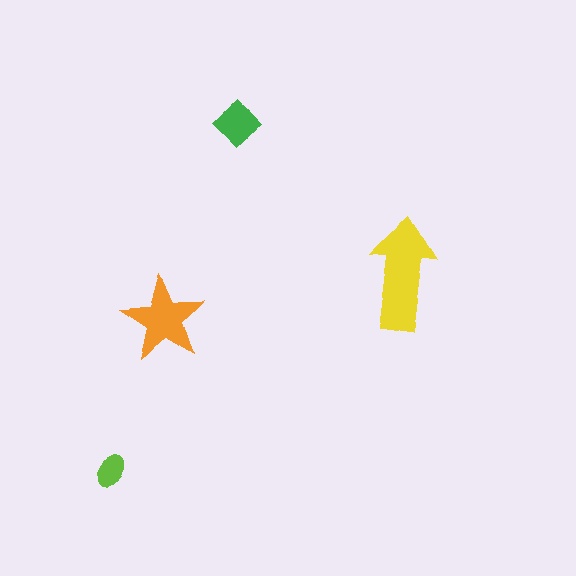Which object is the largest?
The yellow arrow.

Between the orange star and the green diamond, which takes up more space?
The orange star.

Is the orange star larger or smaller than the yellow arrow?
Smaller.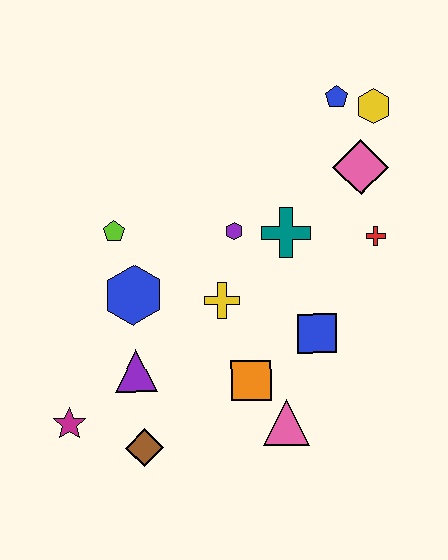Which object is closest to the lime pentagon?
The blue hexagon is closest to the lime pentagon.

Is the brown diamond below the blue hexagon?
Yes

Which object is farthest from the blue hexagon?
The yellow hexagon is farthest from the blue hexagon.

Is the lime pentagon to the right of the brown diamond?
No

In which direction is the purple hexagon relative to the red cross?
The purple hexagon is to the left of the red cross.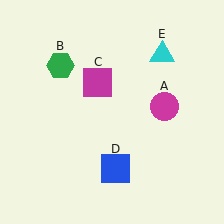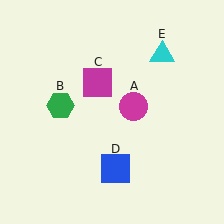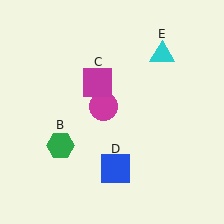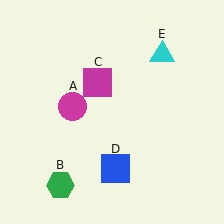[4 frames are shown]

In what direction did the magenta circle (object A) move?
The magenta circle (object A) moved left.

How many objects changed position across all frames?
2 objects changed position: magenta circle (object A), green hexagon (object B).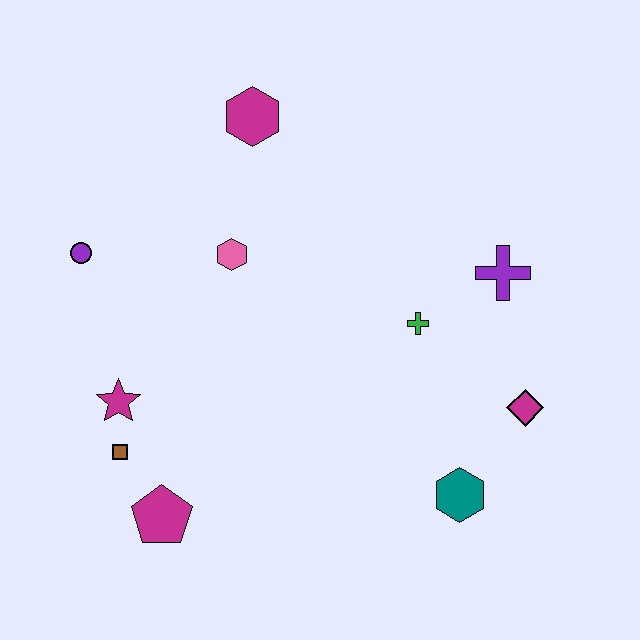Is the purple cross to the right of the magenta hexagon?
Yes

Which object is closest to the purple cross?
The green cross is closest to the purple cross.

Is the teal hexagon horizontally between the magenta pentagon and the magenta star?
No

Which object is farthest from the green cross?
The purple circle is farthest from the green cross.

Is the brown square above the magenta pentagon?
Yes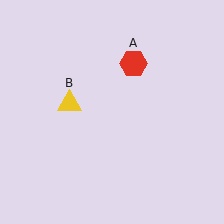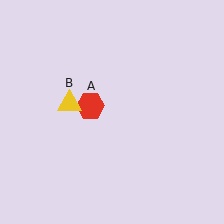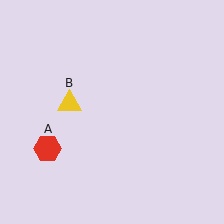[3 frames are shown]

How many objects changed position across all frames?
1 object changed position: red hexagon (object A).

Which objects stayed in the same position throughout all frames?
Yellow triangle (object B) remained stationary.